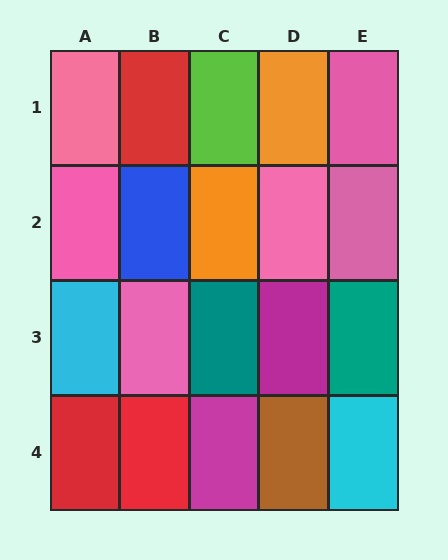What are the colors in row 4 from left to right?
Red, red, magenta, brown, cyan.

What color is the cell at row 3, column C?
Teal.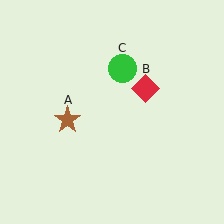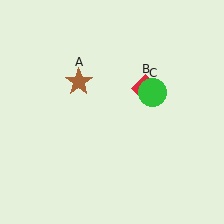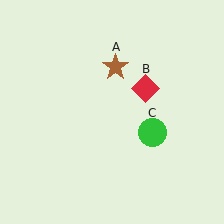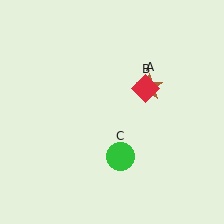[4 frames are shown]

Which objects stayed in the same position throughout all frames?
Red diamond (object B) remained stationary.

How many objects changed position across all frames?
2 objects changed position: brown star (object A), green circle (object C).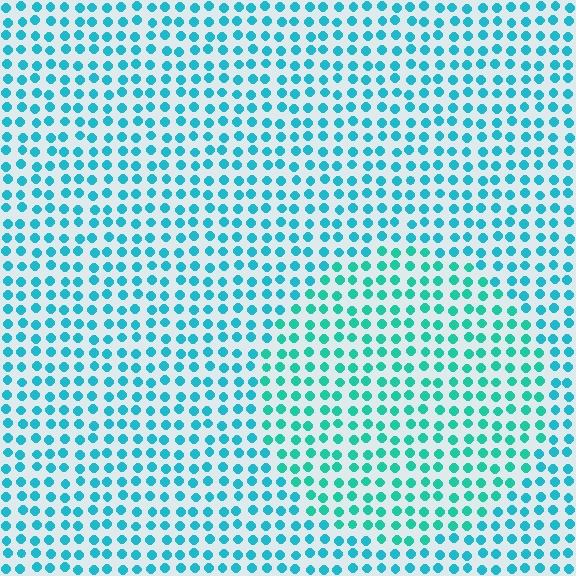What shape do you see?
I see a circle.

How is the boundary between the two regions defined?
The boundary is defined purely by a slight shift in hue (about 21 degrees). Spacing, size, and orientation are identical on both sides.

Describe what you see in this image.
The image is filled with small cyan elements in a uniform arrangement. A circle-shaped region is visible where the elements are tinted to a slightly different hue, forming a subtle color boundary.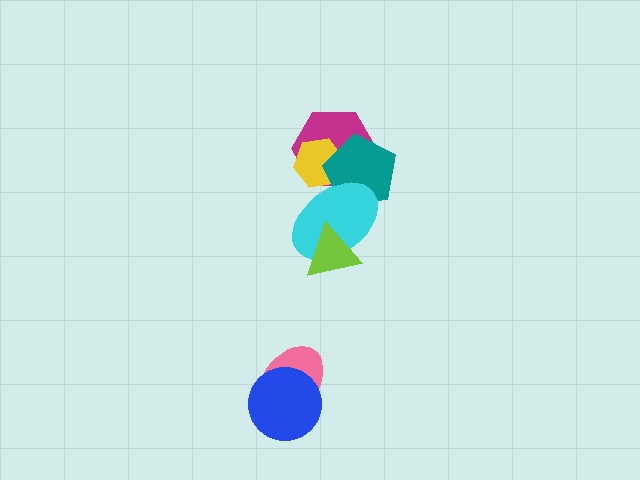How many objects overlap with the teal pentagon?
3 objects overlap with the teal pentagon.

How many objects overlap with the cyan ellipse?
4 objects overlap with the cyan ellipse.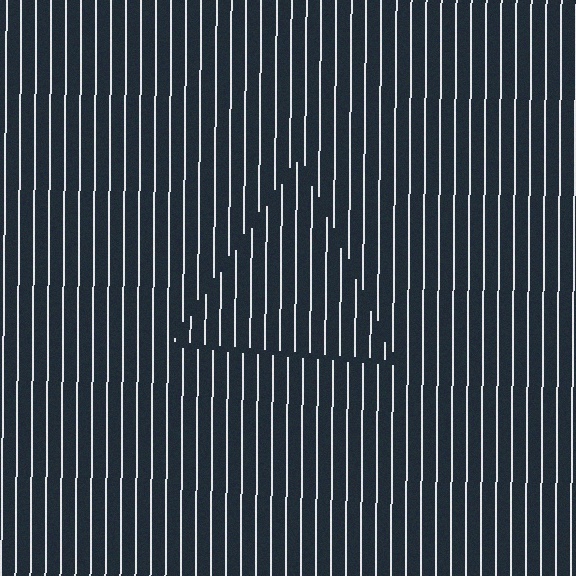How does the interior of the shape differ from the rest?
The interior of the shape contains the same grating, shifted by half a period — the contour is defined by the phase discontinuity where line-ends from the inner and outer gratings abut.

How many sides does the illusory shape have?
3 sides — the line-ends trace a triangle.